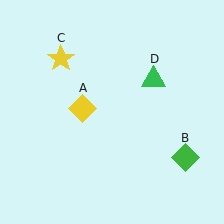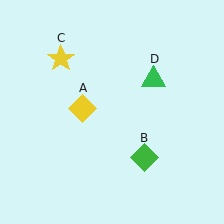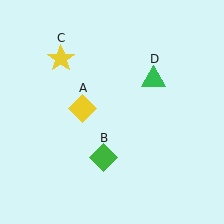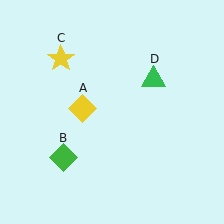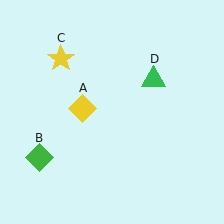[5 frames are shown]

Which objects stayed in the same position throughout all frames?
Yellow diamond (object A) and yellow star (object C) and green triangle (object D) remained stationary.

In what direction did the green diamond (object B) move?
The green diamond (object B) moved left.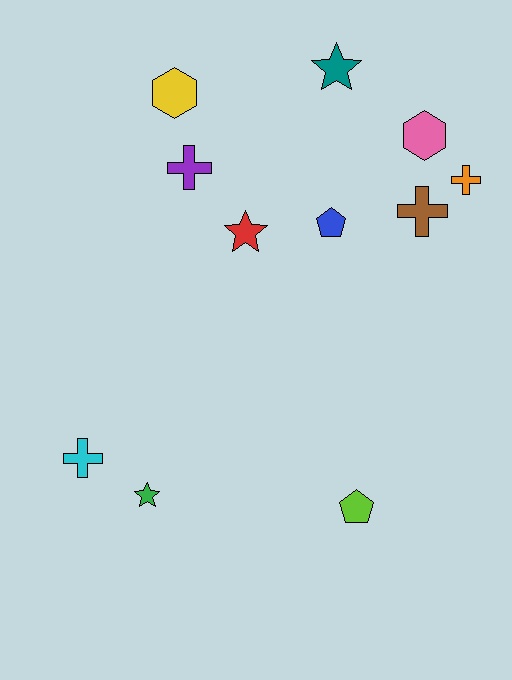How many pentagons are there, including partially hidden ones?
There are 2 pentagons.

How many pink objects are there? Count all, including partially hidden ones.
There is 1 pink object.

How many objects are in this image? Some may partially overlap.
There are 11 objects.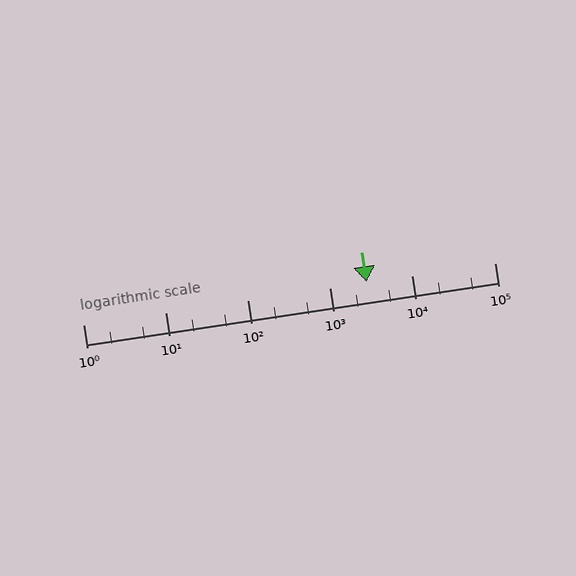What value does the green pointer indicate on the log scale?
The pointer indicates approximately 2800.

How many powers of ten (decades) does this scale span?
The scale spans 5 decades, from 1 to 100000.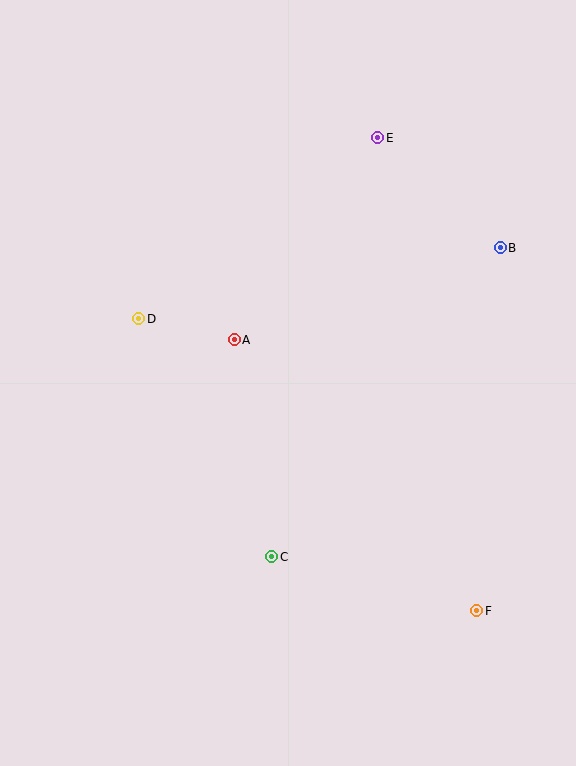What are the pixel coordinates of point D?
Point D is at (139, 319).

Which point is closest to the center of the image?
Point A at (234, 340) is closest to the center.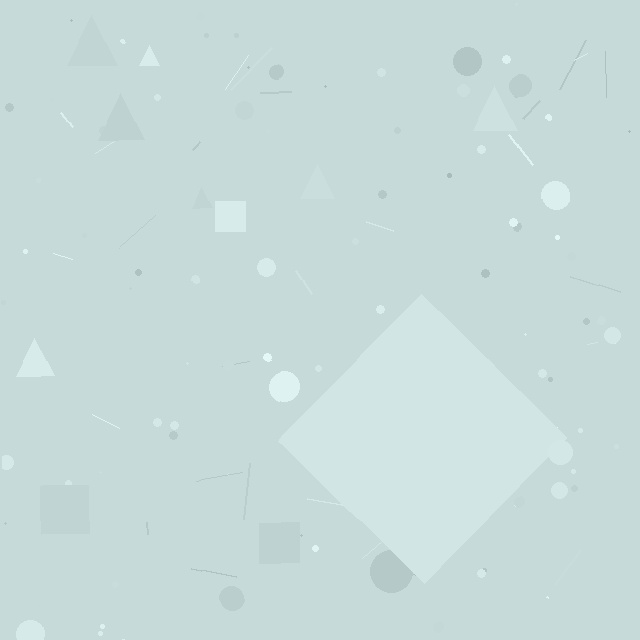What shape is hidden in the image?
A diamond is hidden in the image.